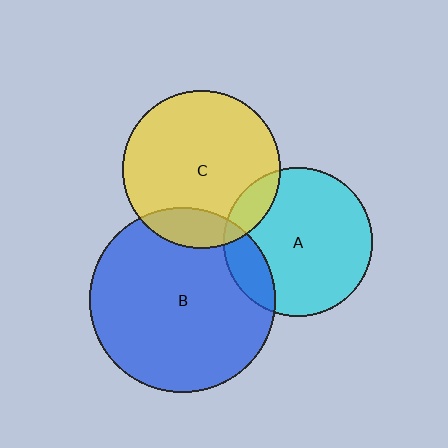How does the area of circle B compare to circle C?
Approximately 1.4 times.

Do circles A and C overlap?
Yes.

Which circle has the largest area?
Circle B (blue).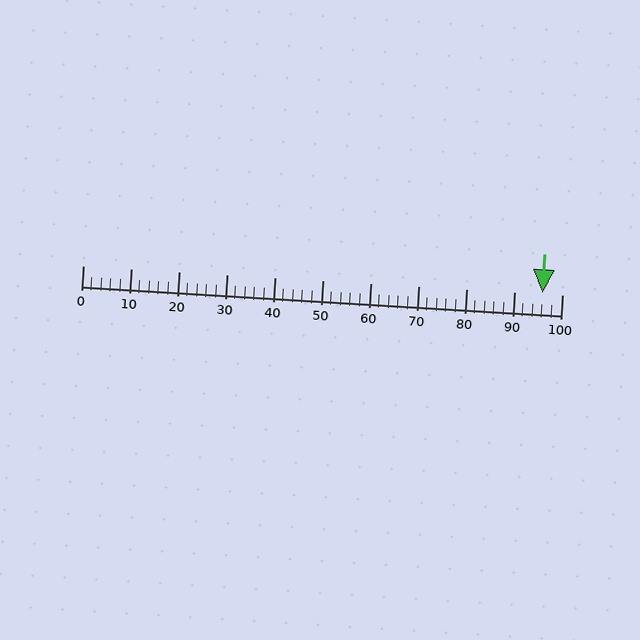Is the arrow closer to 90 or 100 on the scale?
The arrow is closer to 100.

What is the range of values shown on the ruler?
The ruler shows values from 0 to 100.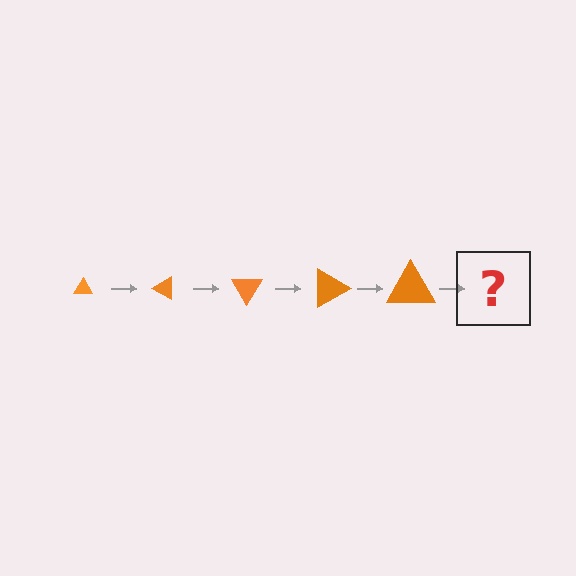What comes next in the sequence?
The next element should be a triangle, larger than the previous one and rotated 150 degrees from the start.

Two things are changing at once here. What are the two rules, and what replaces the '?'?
The two rules are that the triangle grows larger each step and it rotates 30 degrees each step. The '?' should be a triangle, larger than the previous one and rotated 150 degrees from the start.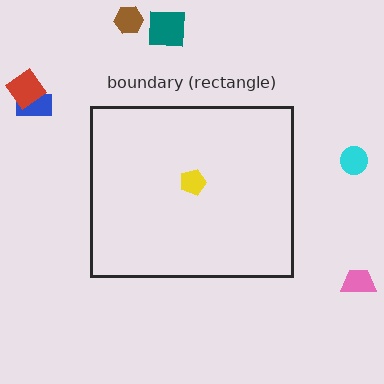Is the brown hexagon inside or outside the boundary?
Outside.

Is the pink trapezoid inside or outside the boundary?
Outside.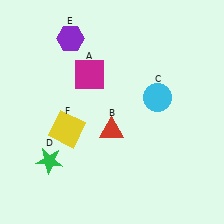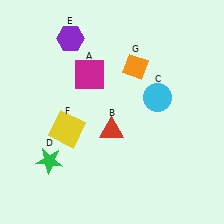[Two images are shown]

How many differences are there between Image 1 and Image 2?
There is 1 difference between the two images.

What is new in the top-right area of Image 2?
An orange diamond (G) was added in the top-right area of Image 2.